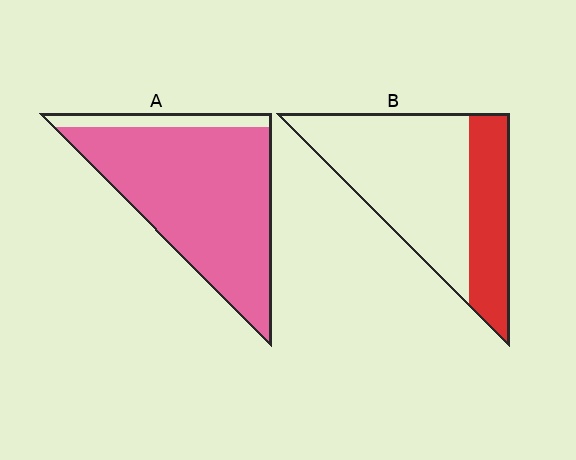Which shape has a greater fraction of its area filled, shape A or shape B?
Shape A.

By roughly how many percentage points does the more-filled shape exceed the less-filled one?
By roughly 55 percentage points (A over B).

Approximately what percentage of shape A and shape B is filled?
A is approximately 90% and B is approximately 30%.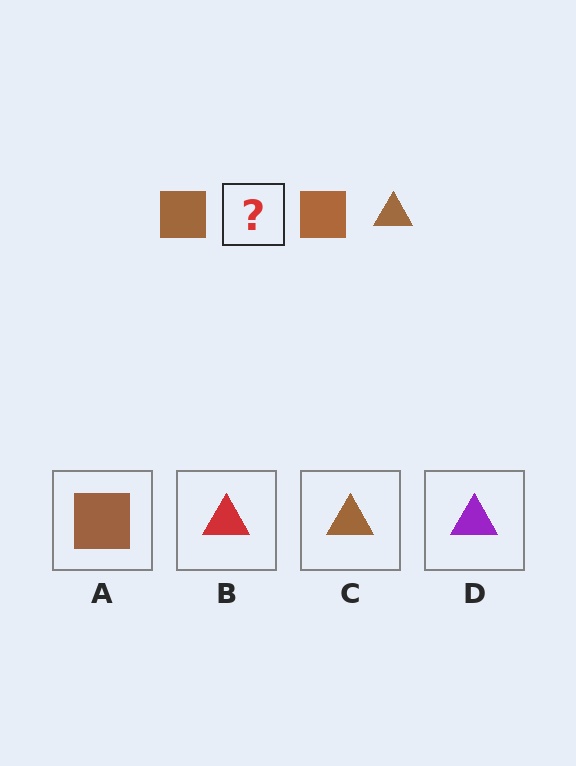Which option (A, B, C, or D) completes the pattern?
C.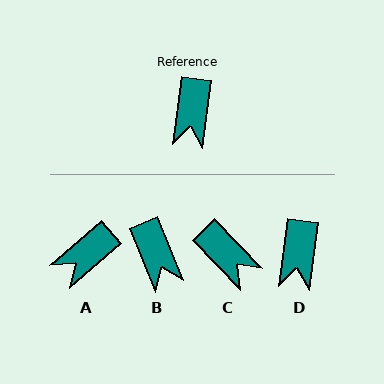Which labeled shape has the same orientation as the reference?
D.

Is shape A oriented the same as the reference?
No, it is off by about 42 degrees.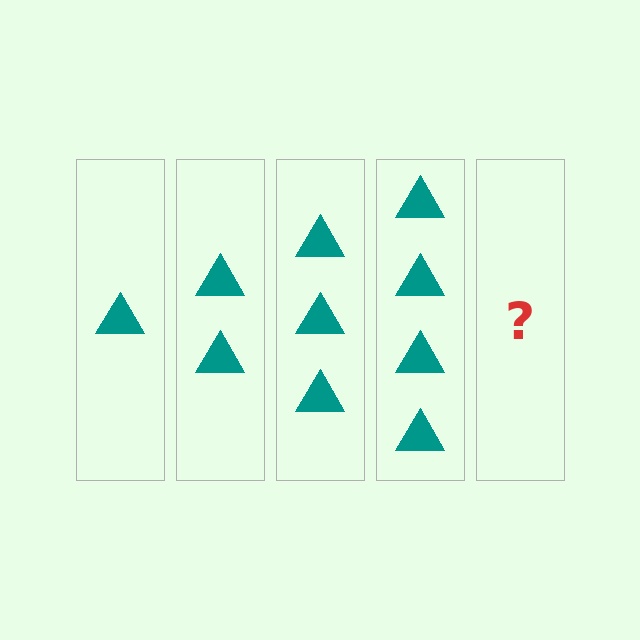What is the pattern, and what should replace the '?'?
The pattern is that each step adds one more triangle. The '?' should be 5 triangles.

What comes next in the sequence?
The next element should be 5 triangles.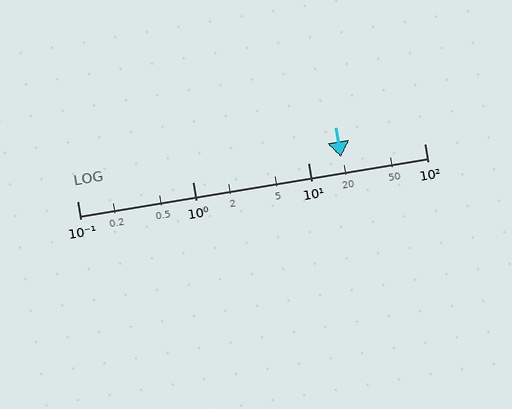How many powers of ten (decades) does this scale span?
The scale spans 3 decades, from 0.1 to 100.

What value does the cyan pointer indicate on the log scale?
The pointer indicates approximately 19.